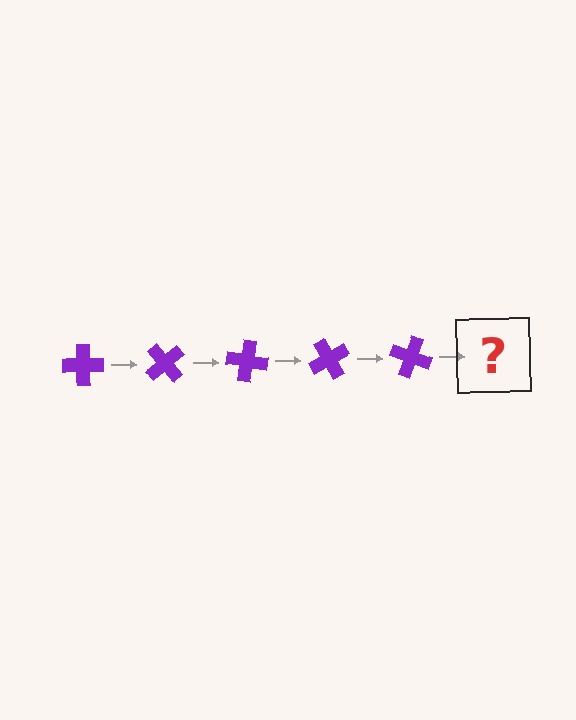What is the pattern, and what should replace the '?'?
The pattern is that the cross rotates 50 degrees each step. The '?' should be a purple cross rotated 250 degrees.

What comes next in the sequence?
The next element should be a purple cross rotated 250 degrees.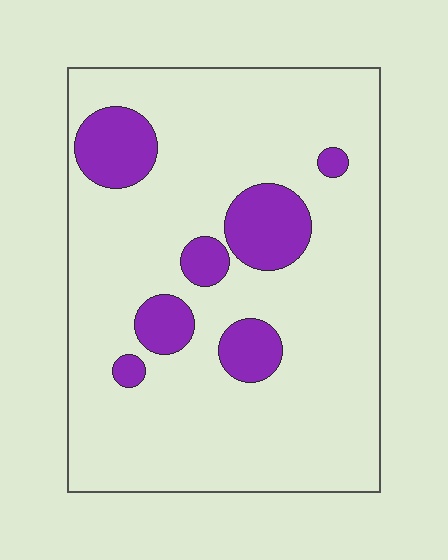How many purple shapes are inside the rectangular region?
7.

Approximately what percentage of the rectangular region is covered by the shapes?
Approximately 15%.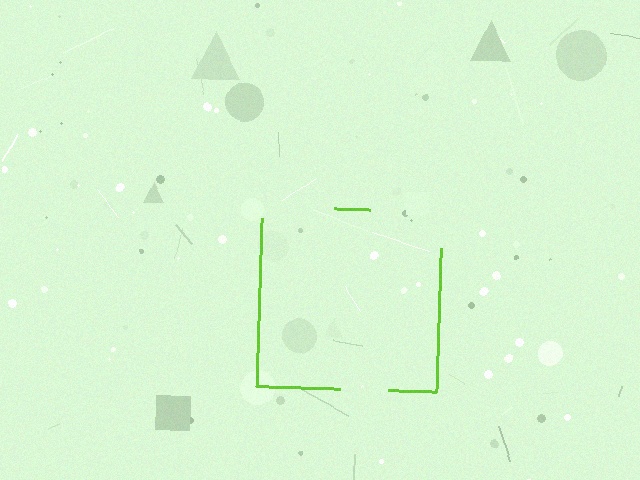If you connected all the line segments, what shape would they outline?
They would outline a square.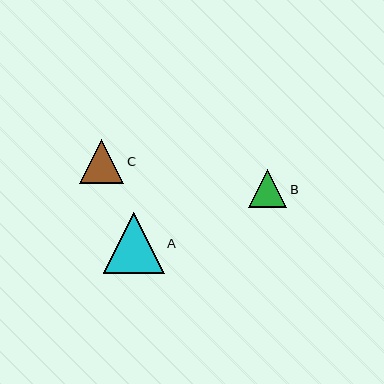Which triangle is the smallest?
Triangle B is the smallest with a size of approximately 39 pixels.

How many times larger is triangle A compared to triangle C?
Triangle A is approximately 1.4 times the size of triangle C.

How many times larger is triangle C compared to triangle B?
Triangle C is approximately 1.1 times the size of triangle B.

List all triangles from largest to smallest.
From largest to smallest: A, C, B.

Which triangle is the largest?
Triangle A is the largest with a size of approximately 61 pixels.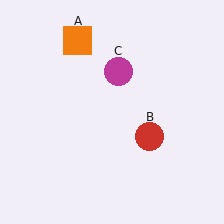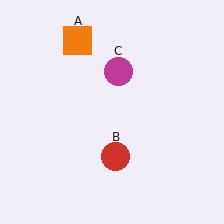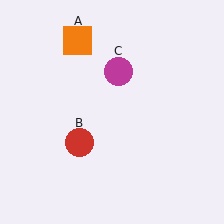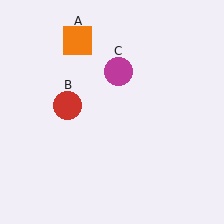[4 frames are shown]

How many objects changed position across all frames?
1 object changed position: red circle (object B).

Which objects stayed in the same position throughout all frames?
Orange square (object A) and magenta circle (object C) remained stationary.